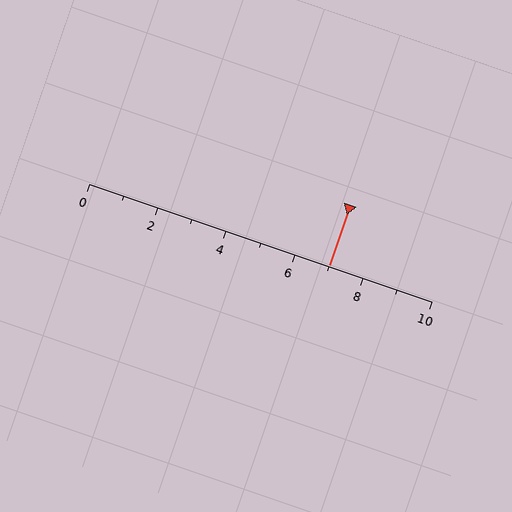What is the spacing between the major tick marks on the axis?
The major ticks are spaced 2 apart.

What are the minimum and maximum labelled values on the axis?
The axis runs from 0 to 10.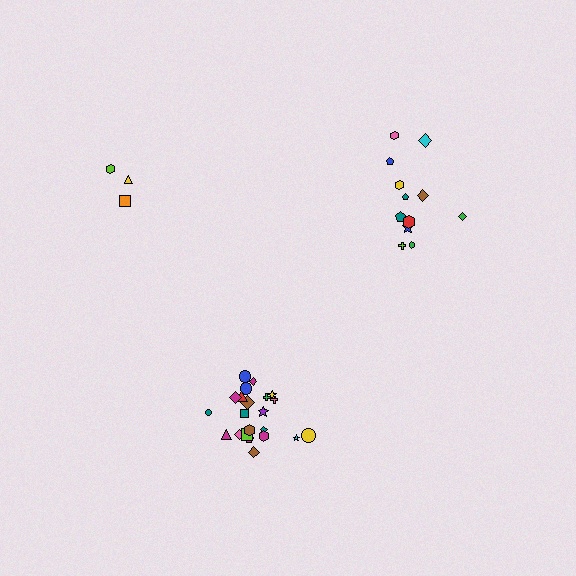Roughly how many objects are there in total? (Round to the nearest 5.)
Roughly 35 objects in total.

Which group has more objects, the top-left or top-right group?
The top-right group.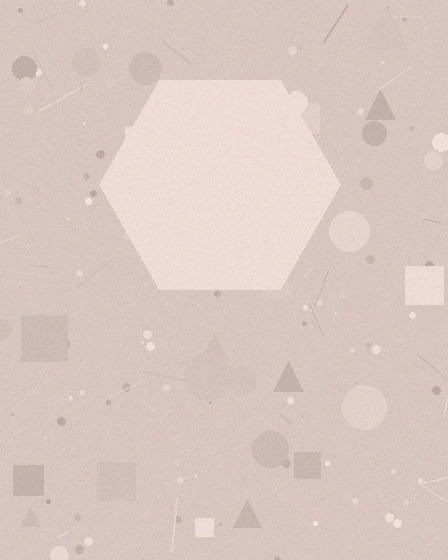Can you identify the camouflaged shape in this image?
The camouflaged shape is a hexagon.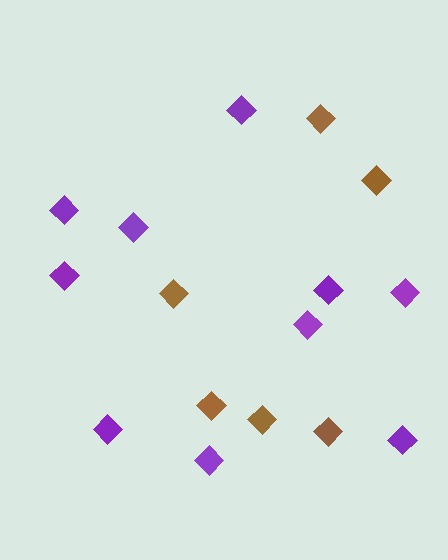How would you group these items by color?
There are 2 groups: one group of purple diamonds (10) and one group of brown diamonds (6).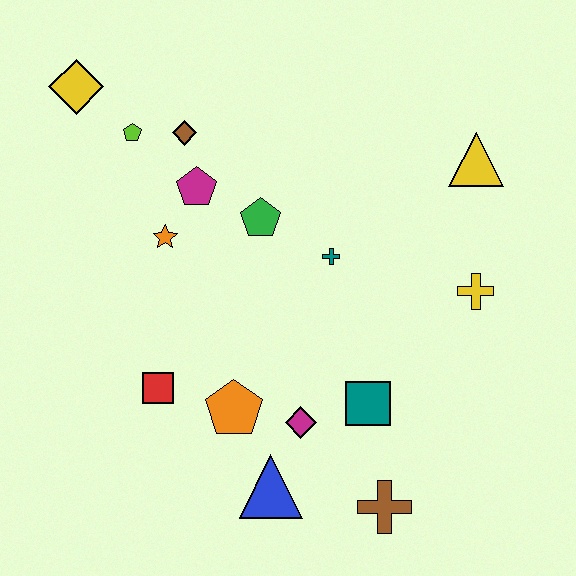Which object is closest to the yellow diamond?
The lime pentagon is closest to the yellow diamond.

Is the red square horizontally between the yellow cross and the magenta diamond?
No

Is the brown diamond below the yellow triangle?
No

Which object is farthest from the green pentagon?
The brown cross is farthest from the green pentagon.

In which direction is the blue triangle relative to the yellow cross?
The blue triangle is to the left of the yellow cross.